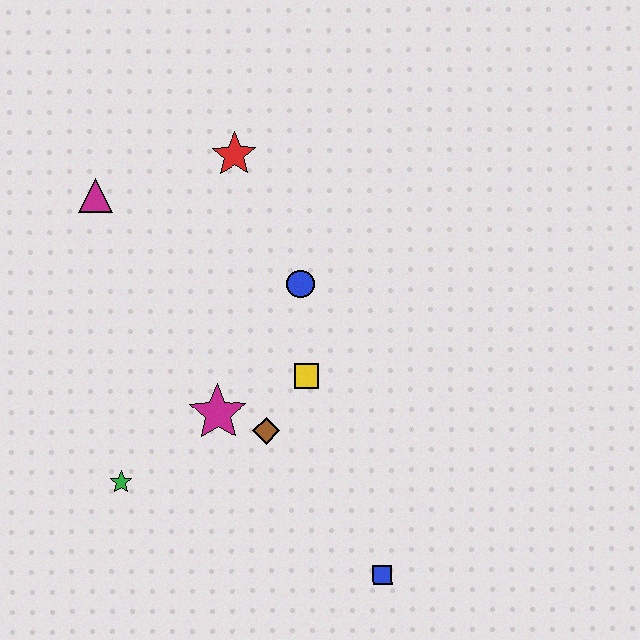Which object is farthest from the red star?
The blue square is farthest from the red star.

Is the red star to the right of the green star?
Yes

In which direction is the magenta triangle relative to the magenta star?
The magenta triangle is above the magenta star.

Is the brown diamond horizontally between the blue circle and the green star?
Yes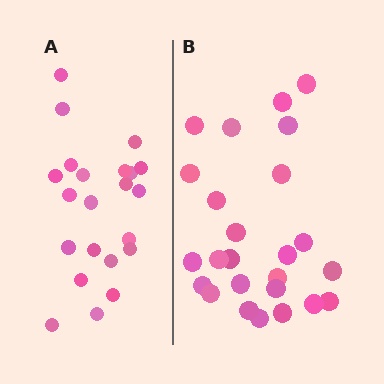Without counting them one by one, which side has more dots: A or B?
Region B (the right region) has more dots.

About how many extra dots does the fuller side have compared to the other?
Region B has just a few more — roughly 2 or 3 more dots than region A.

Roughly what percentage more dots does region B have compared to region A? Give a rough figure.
About 15% more.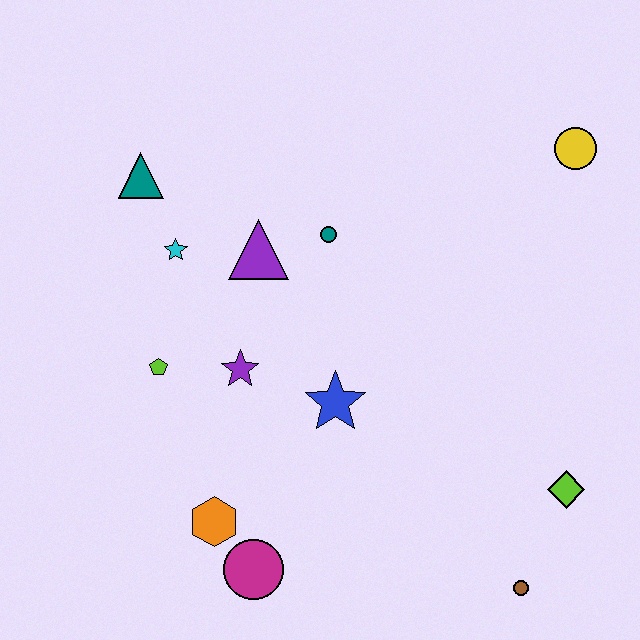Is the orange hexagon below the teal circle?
Yes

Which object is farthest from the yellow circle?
The magenta circle is farthest from the yellow circle.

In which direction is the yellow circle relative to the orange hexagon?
The yellow circle is above the orange hexagon.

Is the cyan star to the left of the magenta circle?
Yes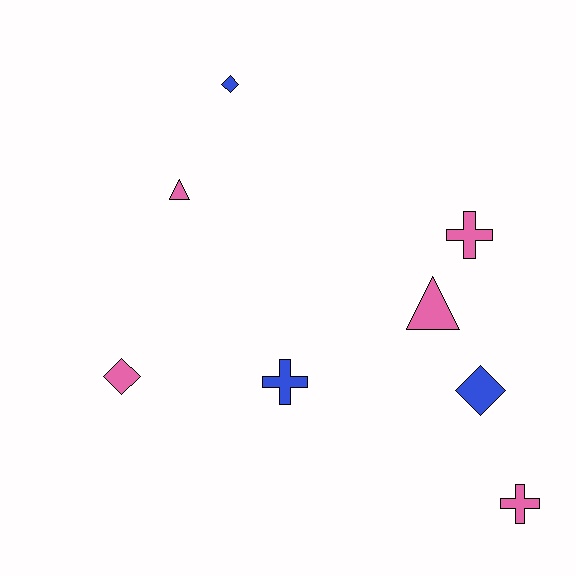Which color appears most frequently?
Pink, with 5 objects.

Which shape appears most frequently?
Cross, with 3 objects.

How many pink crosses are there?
There are 2 pink crosses.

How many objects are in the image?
There are 8 objects.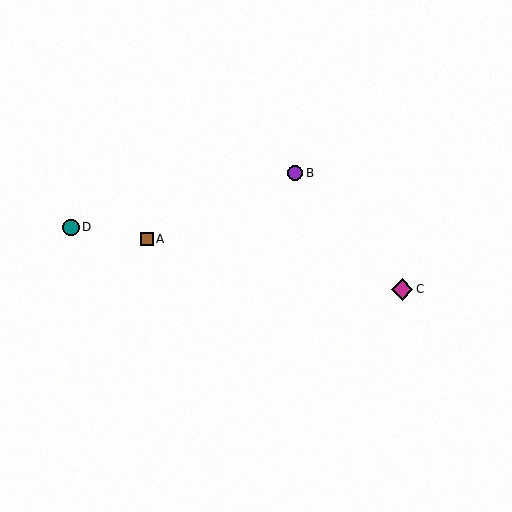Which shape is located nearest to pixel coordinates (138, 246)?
The brown square (labeled A) at (147, 239) is nearest to that location.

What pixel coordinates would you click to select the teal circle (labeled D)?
Click at (71, 227) to select the teal circle D.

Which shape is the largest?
The magenta diamond (labeled C) is the largest.